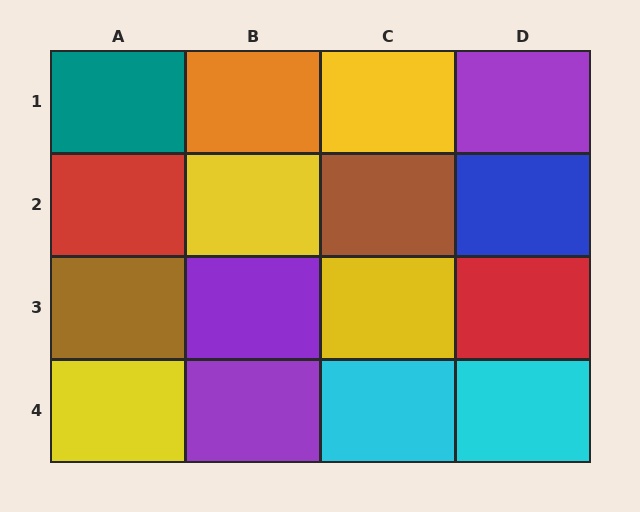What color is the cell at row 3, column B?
Purple.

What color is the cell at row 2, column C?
Brown.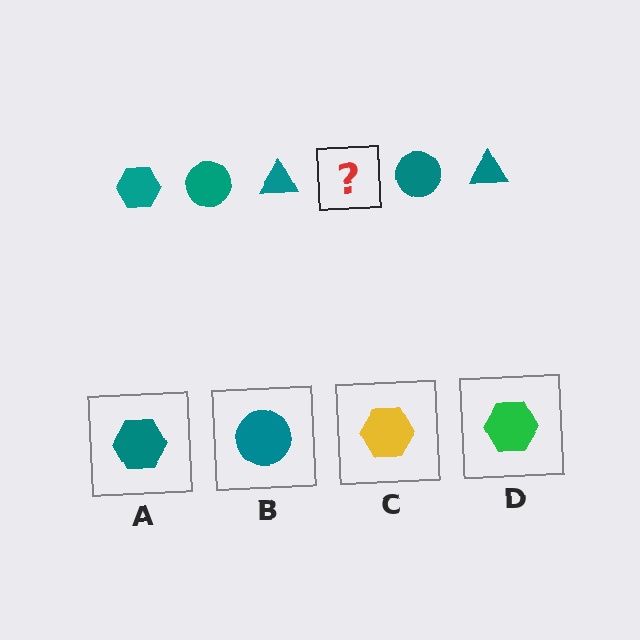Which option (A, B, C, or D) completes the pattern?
A.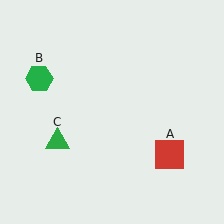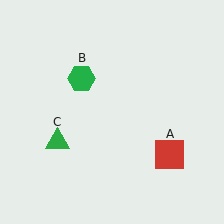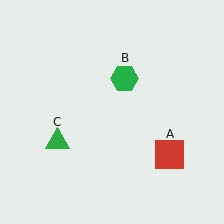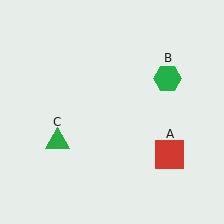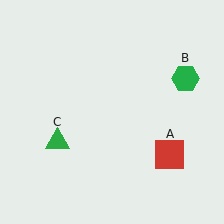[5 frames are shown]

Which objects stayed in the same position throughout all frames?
Red square (object A) and green triangle (object C) remained stationary.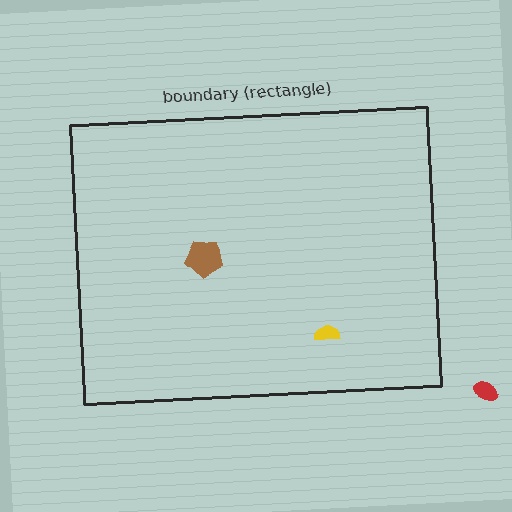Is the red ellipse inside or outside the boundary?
Outside.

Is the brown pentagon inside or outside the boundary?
Inside.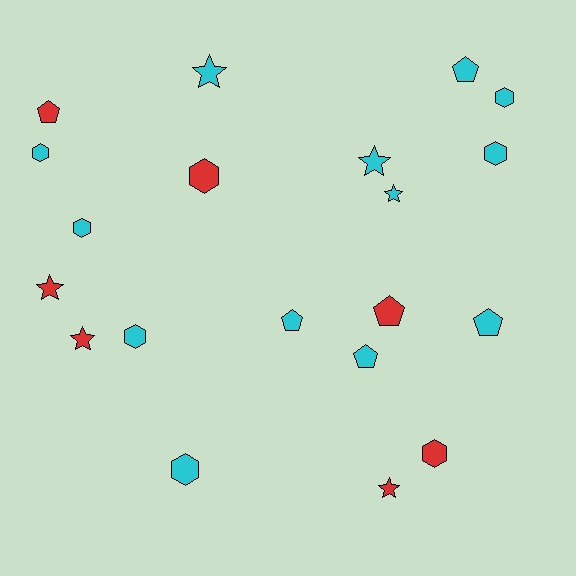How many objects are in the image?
There are 20 objects.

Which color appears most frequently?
Cyan, with 13 objects.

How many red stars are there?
There are 3 red stars.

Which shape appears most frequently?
Hexagon, with 8 objects.